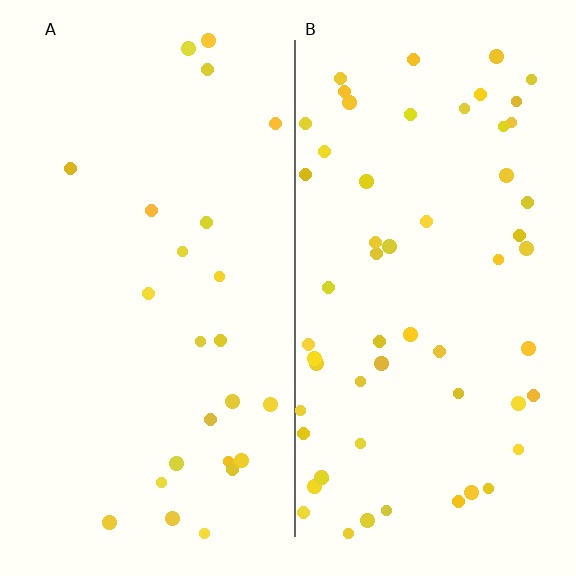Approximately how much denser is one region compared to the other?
Approximately 2.4× — region B over region A.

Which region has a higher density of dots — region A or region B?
B (the right).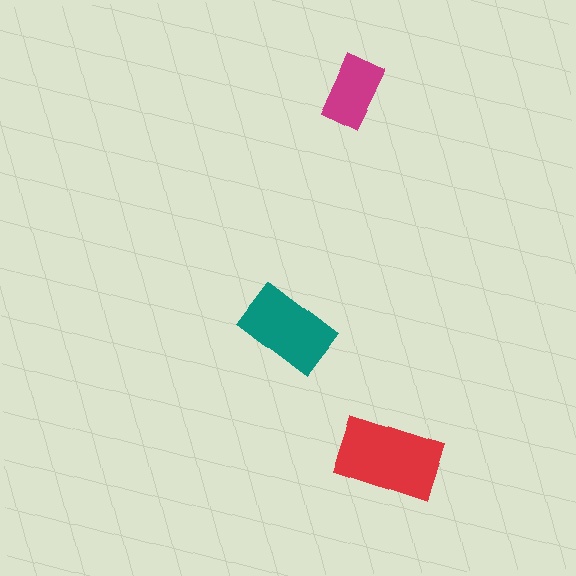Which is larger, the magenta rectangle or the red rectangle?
The red one.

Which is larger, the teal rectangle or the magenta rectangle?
The teal one.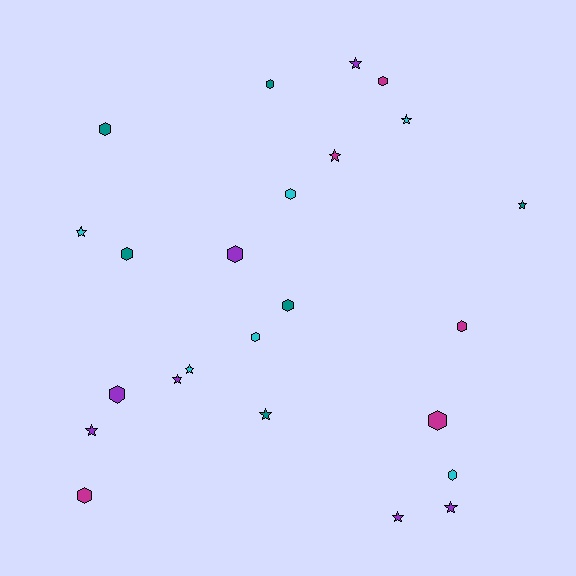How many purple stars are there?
There are 5 purple stars.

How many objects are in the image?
There are 24 objects.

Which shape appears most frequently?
Hexagon, with 13 objects.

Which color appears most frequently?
Purple, with 7 objects.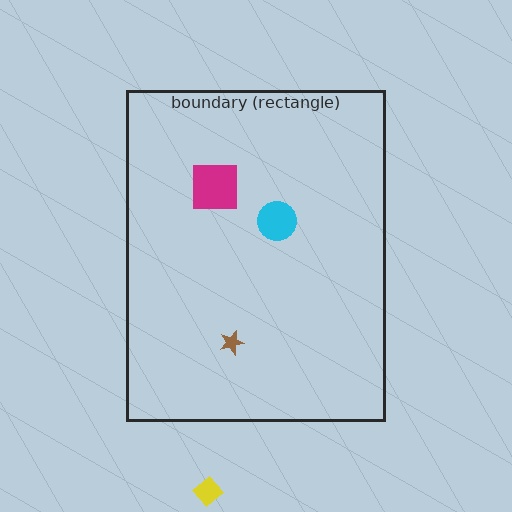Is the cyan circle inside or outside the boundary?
Inside.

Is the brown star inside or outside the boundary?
Inside.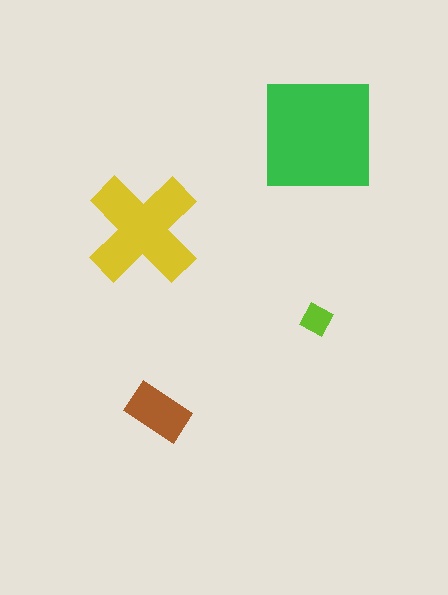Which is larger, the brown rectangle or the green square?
The green square.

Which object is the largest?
The green square.